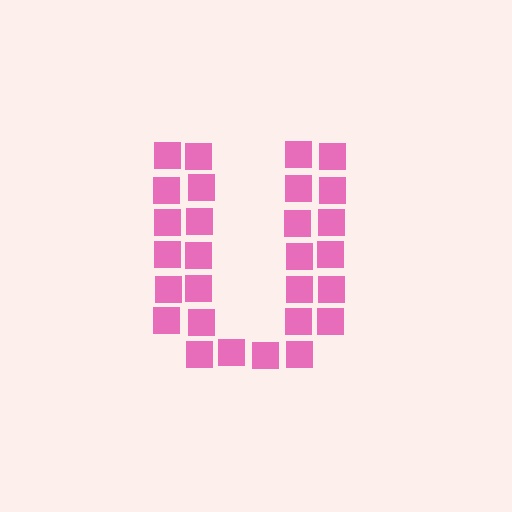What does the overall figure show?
The overall figure shows the letter U.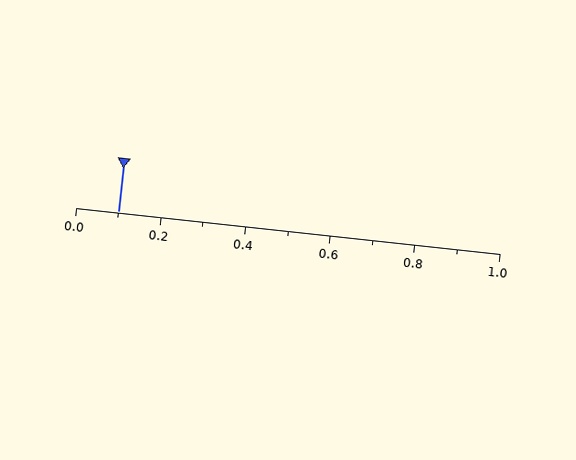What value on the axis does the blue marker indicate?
The marker indicates approximately 0.1.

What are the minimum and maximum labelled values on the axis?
The axis runs from 0.0 to 1.0.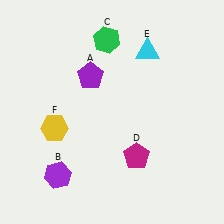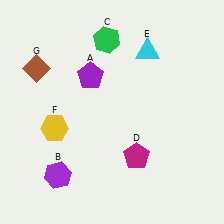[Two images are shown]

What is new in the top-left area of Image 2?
A brown diamond (G) was added in the top-left area of Image 2.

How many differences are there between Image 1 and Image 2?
There is 1 difference between the two images.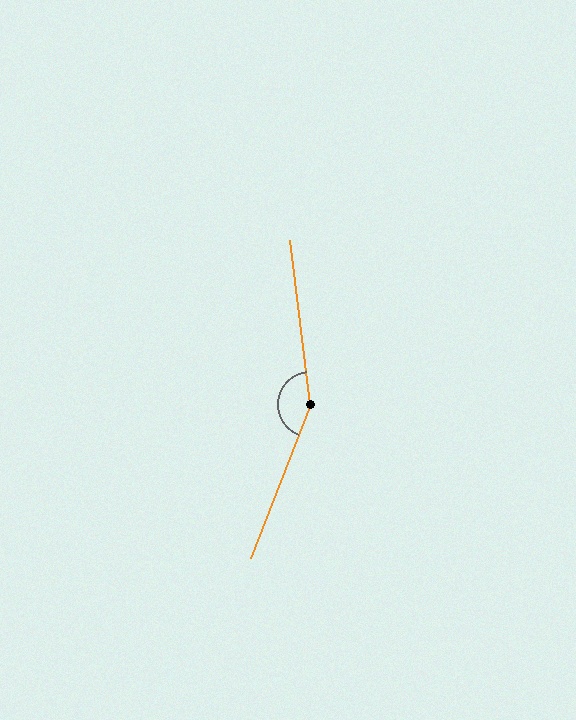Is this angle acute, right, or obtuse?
It is obtuse.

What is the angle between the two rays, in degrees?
Approximately 152 degrees.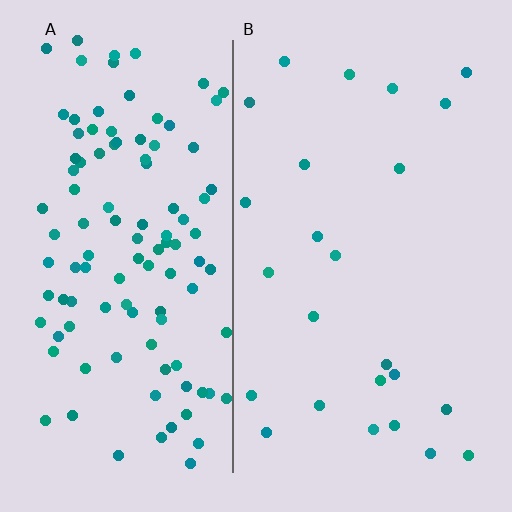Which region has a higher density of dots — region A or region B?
A (the left).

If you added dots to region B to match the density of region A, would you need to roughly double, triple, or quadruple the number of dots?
Approximately quadruple.